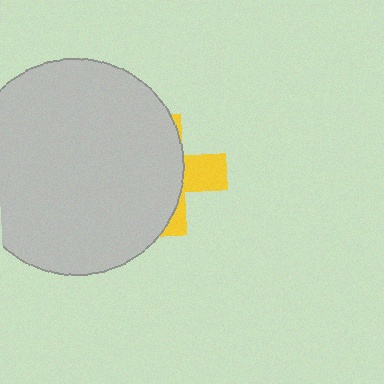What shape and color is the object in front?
The object in front is a light gray circle.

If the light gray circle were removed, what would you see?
You would see the complete yellow cross.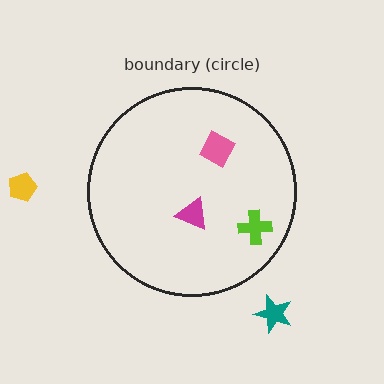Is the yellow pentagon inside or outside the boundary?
Outside.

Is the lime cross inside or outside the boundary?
Inside.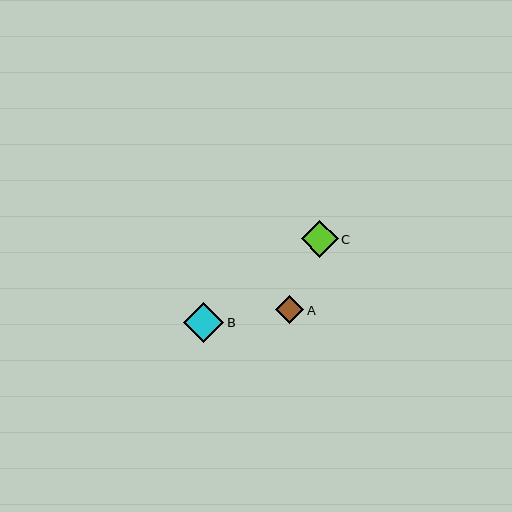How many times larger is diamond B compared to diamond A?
Diamond B is approximately 1.4 times the size of diamond A.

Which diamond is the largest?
Diamond B is the largest with a size of approximately 40 pixels.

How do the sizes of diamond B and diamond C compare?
Diamond B and diamond C are approximately the same size.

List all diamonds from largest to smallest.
From largest to smallest: B, C, A.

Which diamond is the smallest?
Diamond A is the smallest with a size of approximately 28 pixels.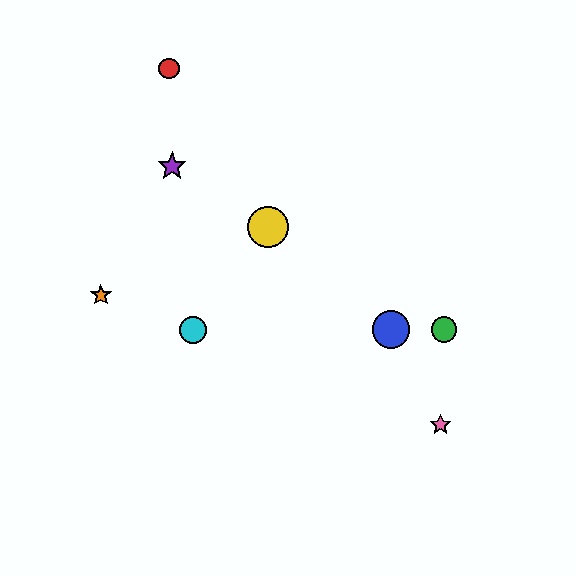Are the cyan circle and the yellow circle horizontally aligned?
No, the cyan circle is at y≈330 and the yellow circle is at y≈227.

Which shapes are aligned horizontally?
The blue circle, the green circle, the cyan circle are aligned horizontally.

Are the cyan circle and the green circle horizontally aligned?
Yes, both are at y≈330.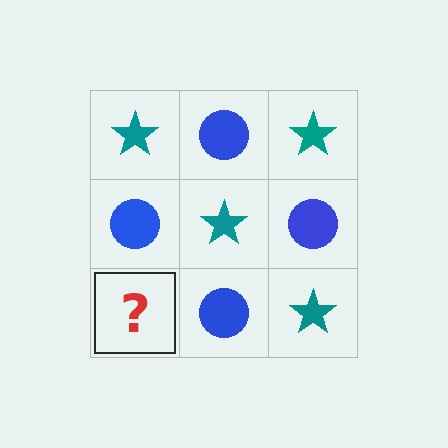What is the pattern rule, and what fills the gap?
The rule is that it alternates teal star and blue circle in a checkerboard pattern. The gap should be filled with a teal star.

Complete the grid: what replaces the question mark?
The question mark should be replaced with a teal star.